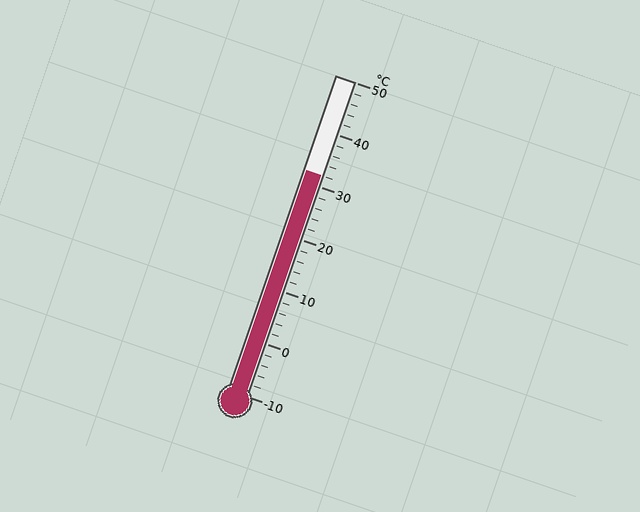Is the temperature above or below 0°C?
The temperature is above 0°C.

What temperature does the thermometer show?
The thermometer shows approximately 32°C.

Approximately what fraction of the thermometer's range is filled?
The thermometer is filled to approximately 70% of its range.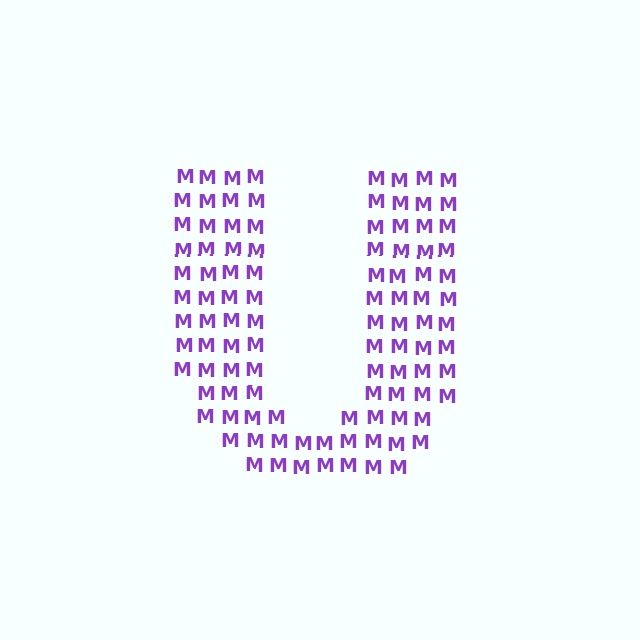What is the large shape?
The large shape is the letter U.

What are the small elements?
The small elements are letter M's.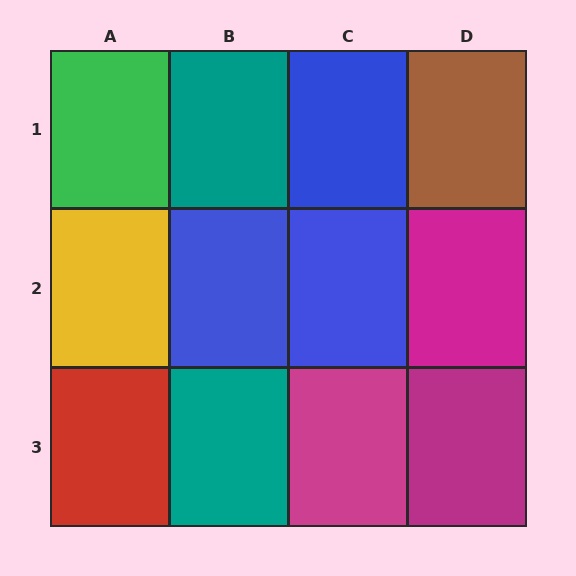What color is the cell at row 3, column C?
Magenta.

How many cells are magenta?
3 cells are magenta.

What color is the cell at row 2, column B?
Blue.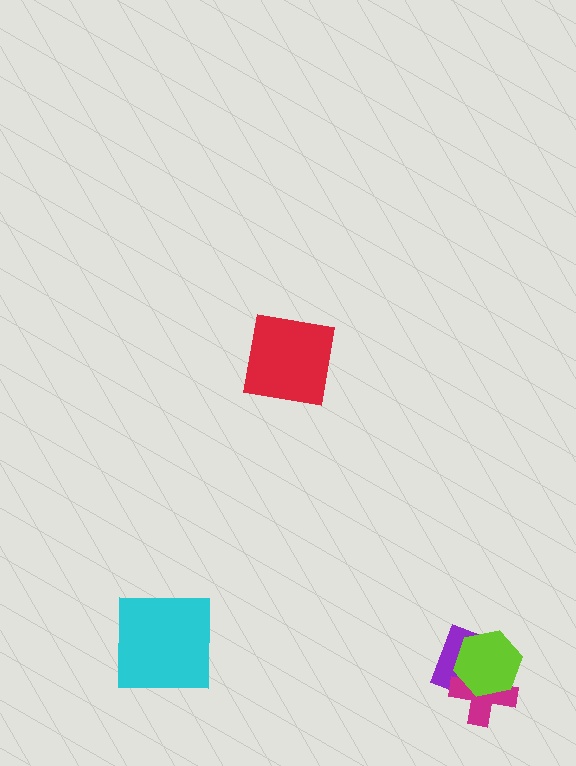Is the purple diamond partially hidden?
Yes, it is partially covered by another shape.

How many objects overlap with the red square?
0 objects overlap with the red square.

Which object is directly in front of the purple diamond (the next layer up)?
The magenta cross is directly in front of the purple diamond.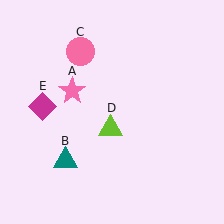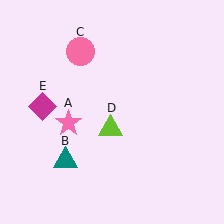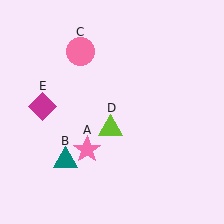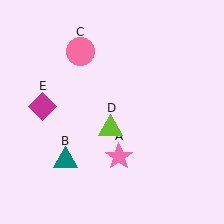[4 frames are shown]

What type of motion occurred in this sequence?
The pink star (object A) rotated counterclockwise around the center of the scene.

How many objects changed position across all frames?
1 object changed position: pink star (object A).